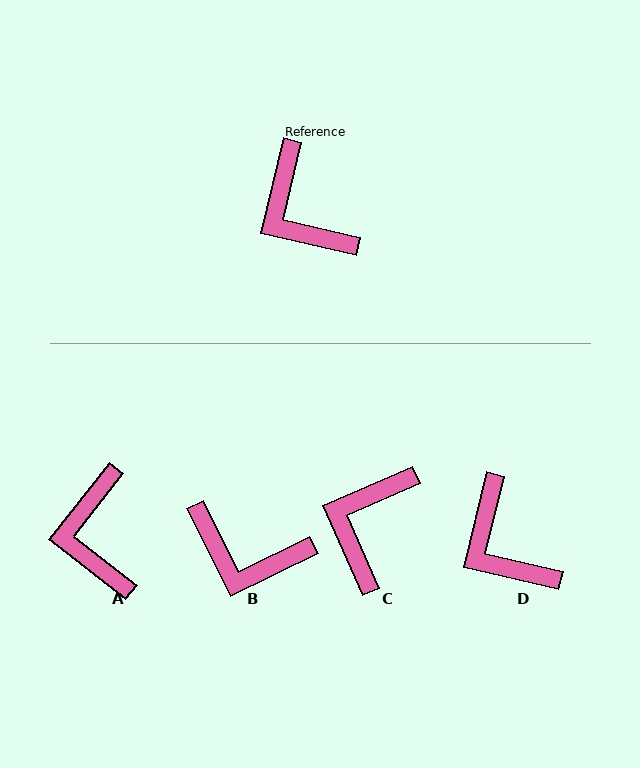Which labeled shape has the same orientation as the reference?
D.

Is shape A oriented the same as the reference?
No, it is off by about 25 degrees.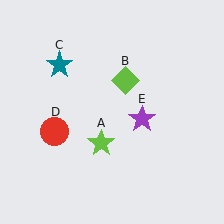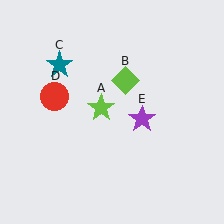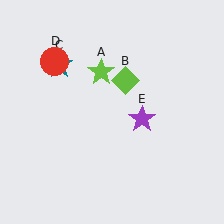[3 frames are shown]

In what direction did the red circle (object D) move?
The red circle (object D) moved up.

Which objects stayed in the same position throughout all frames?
Lime diamond (object B) and teal star (object C) and purple star (object E) remained stationary.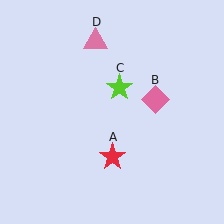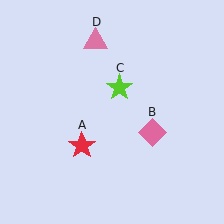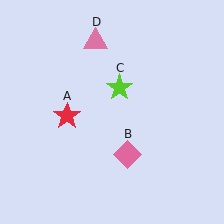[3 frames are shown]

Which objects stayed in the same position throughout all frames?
Lime star (object C) and pink triangle (object D) remained stationary.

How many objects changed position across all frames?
2 objects changed position: red star (object A), pink diamond (object B).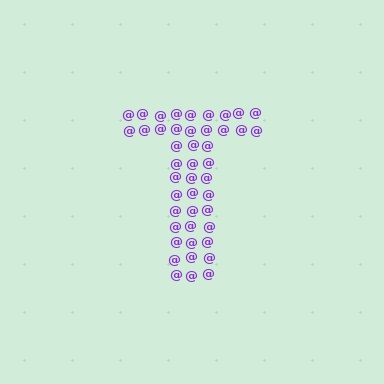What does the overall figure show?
The overall figure shows the letter T.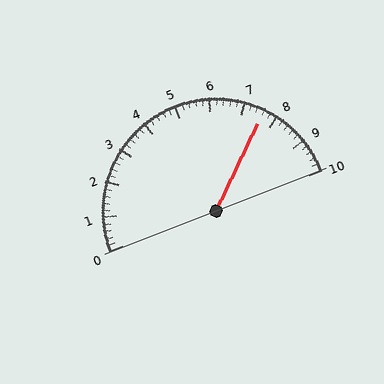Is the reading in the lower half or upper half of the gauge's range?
The reading is in the upper half of the range (0 to 10).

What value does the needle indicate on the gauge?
The needle indicates approximately 7.6.